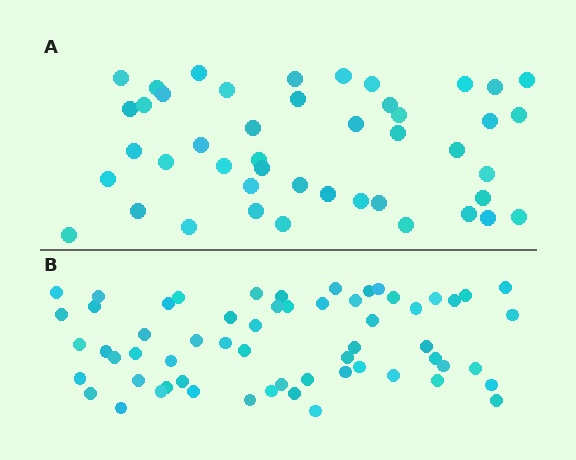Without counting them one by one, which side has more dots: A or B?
Region B (the bottom region) has more dots.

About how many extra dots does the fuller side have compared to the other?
Region B has approximately 15 more dots than region A.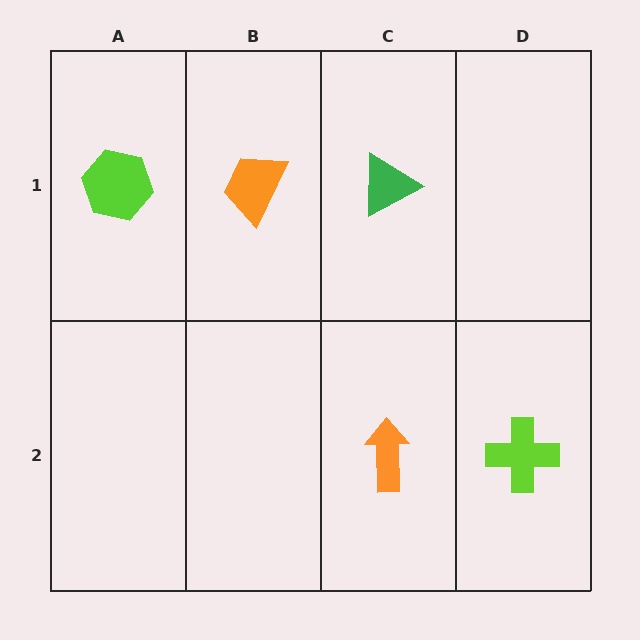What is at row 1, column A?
A lime hexagon.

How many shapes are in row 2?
2 shapes.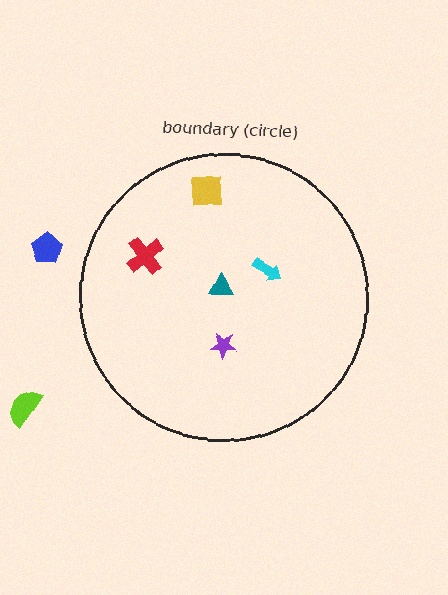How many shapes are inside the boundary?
5 inside, 2 outside.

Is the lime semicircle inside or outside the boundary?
Outside.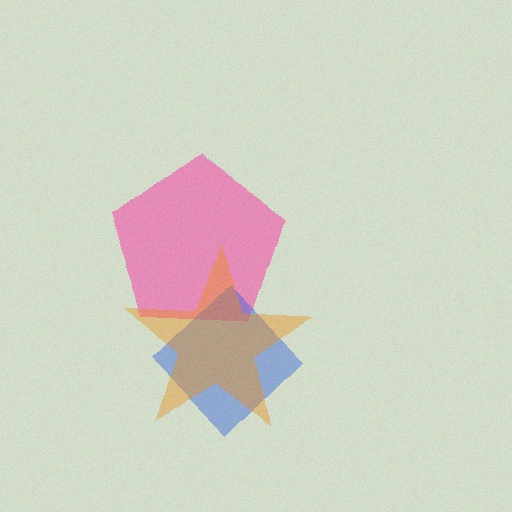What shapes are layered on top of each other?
The layered shapes are: a pink pentagon, a blue diamond, an orange star.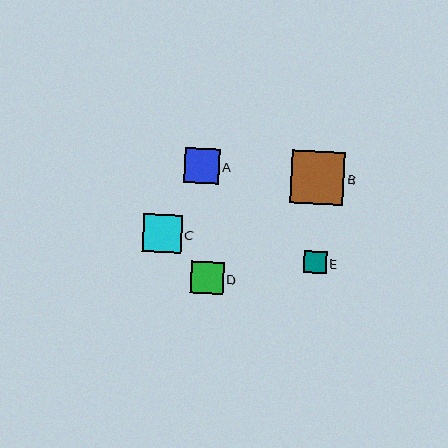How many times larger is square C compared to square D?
Square C is approximately 1.2 times the size of square D.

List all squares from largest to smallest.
From largest to smallest: B, C, A, D, E.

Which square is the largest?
Square B is the largest with a size of approximately 53 pixels.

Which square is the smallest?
Square E is the smallest with a size of approximately 22 pixels.